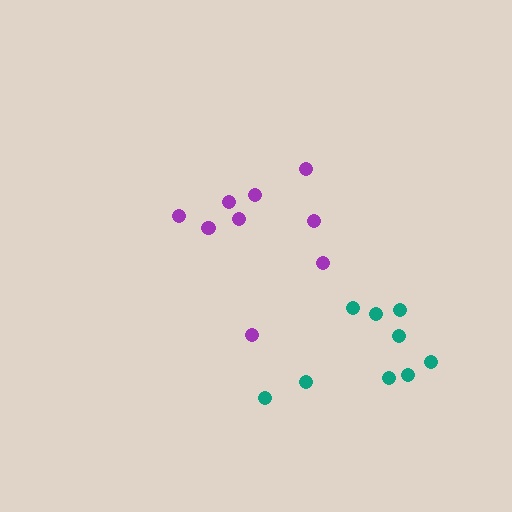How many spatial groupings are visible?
There are 2 spatial groupings.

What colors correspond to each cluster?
The clusters are colored: purple, teal.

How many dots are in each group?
Group 1: 10 dots, Group 2: 9 dots (19 total).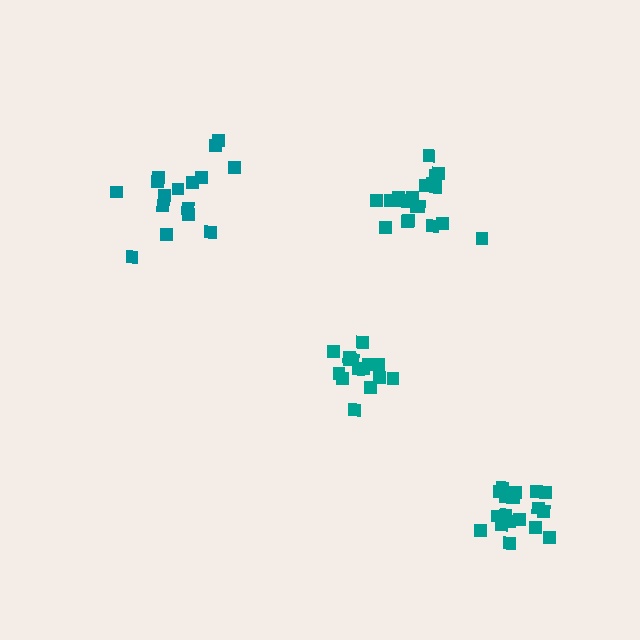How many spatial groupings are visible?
There are 4 spatial groupings.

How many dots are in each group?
Group 1: 15 dots, Group 2: 16 dots, Group 3: 19 dots, Group 4: 20 dots (70 total).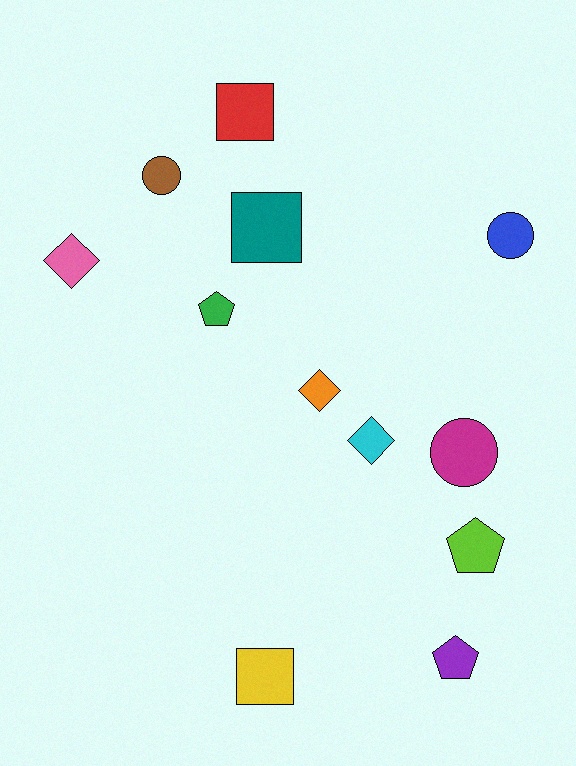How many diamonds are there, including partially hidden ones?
There are 3 diamonds.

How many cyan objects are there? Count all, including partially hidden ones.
There is 1 cyan object.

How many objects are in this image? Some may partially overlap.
There are 12 objects.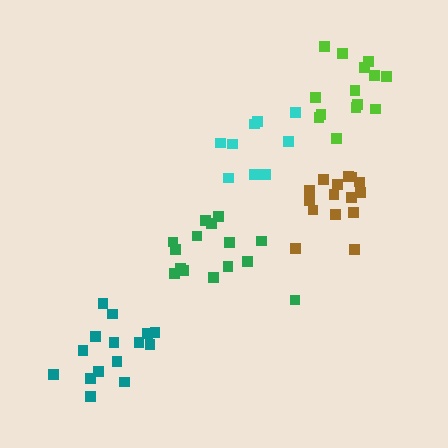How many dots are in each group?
Group 1: 15 dots, Group 2: 14 dots, Group 3: 9 dots, Group 4: 15 dots, Group 5: 15 dots (68 total).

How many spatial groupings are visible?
There are 5 spatial groupings.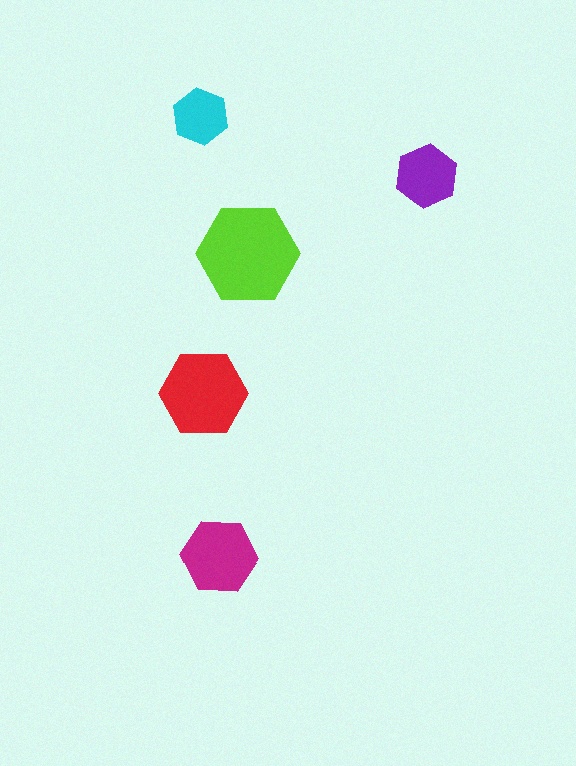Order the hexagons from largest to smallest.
the lime one, the red one, the magenta one, the purple one, the cyan one.